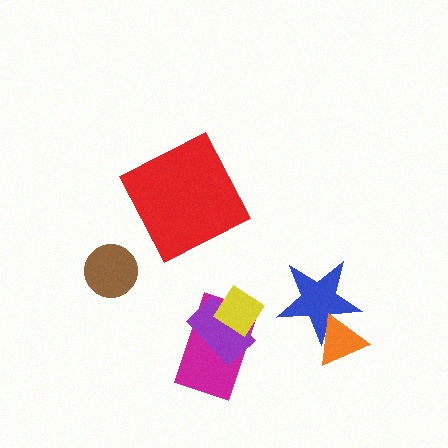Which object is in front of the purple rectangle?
The yellow diamond is in front of the purple rectangle.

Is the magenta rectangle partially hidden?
Yes, it is partially covered by another shape.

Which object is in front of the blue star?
The orange triangle is in front of the blue star.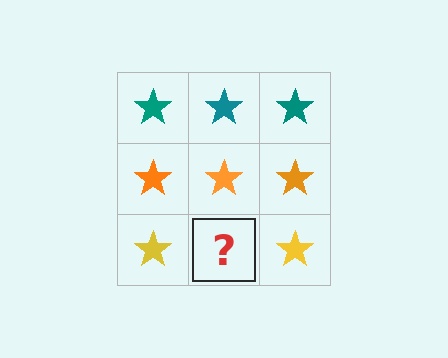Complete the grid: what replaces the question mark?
The question mark should be replaced with a yellow star.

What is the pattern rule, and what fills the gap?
The rule is that each row has a consistent color. The gap should be filled with a yellow star.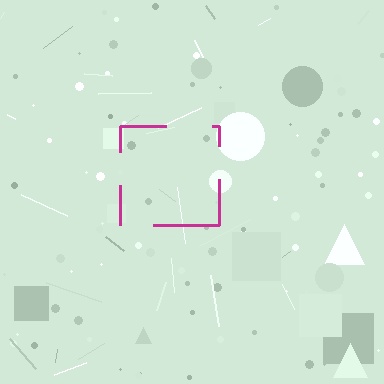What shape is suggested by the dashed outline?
The dashed outline suggests a square.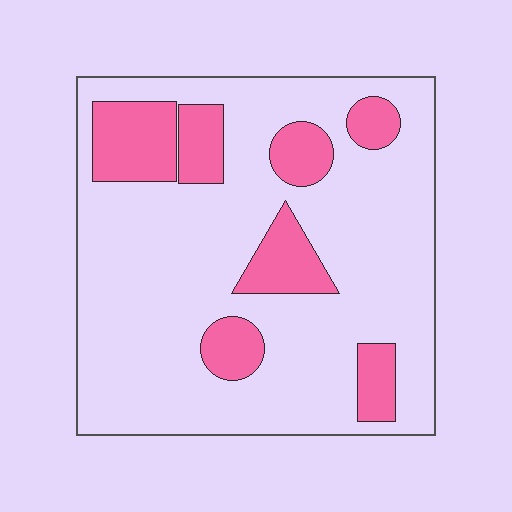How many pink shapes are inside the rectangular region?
7.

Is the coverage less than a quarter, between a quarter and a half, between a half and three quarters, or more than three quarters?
Less than a quarter.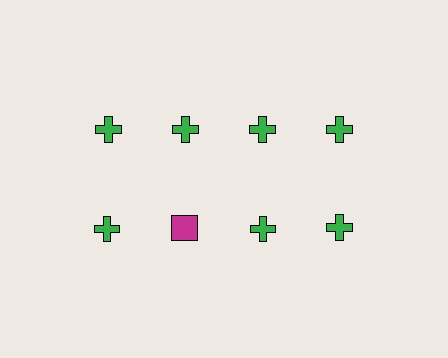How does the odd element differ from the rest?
It differs in both color (magenta instead of green) and shape (square instead of cross).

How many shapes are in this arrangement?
There are 8 shapes arranged in a grid pattern.